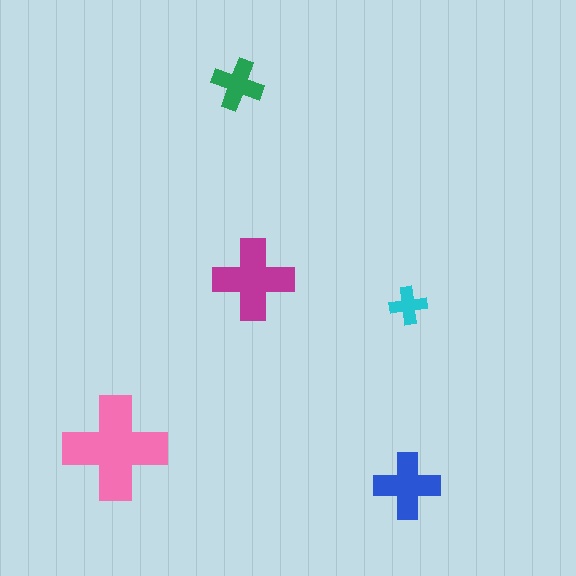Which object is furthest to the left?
The pink cross is leftmost.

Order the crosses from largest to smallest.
the pink one, the magenta one, the blue one, the green one, the cyan one.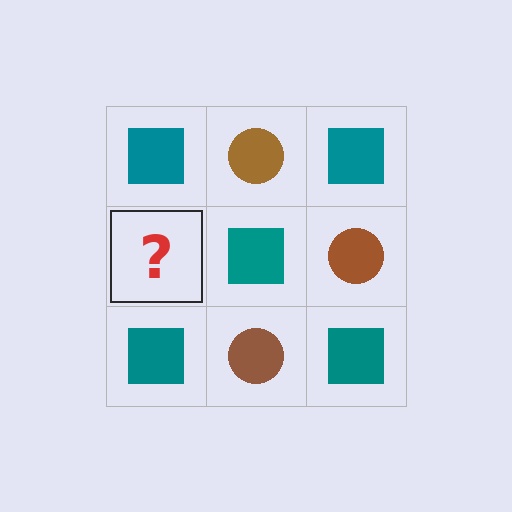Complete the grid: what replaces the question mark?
The question mark should be replaced with a brown circle.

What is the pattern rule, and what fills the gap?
The rule is that it alternates teal square and brown circle in a checkerboard pattern. The gap should be filled with a brown circle.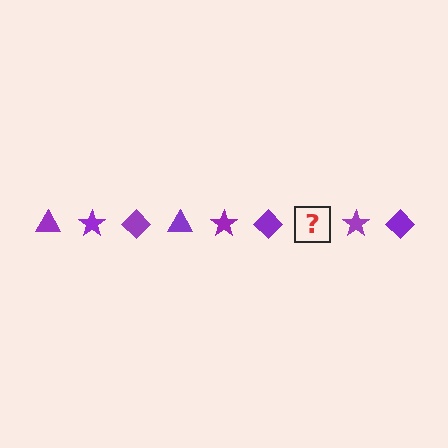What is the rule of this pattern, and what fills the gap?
The rule is that the pattern cycles through triangle, star, diamond shapes in purple. The gap should be filled with a purple triangle.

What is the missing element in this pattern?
The missing element is a purple triangle.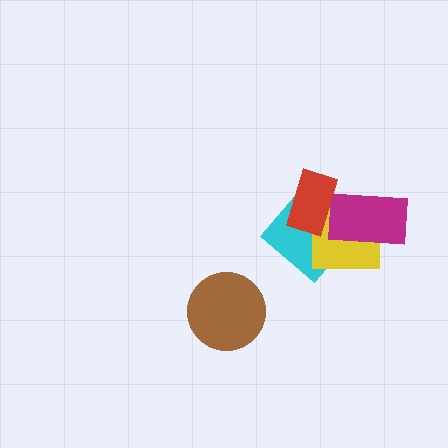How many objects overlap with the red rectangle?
3 objects overlap with the red rectangle.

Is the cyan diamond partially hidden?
Yes, it is partially covered by another shape.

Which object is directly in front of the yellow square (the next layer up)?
The magenta rectangle is directly in front of the yellow square.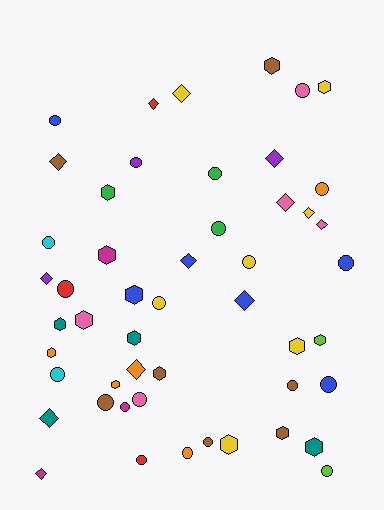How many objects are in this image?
There are 50 objects.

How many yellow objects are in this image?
There are 7 yellow objects.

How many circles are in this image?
There are 21 circles.